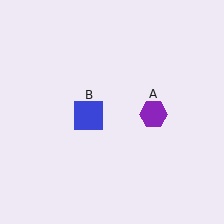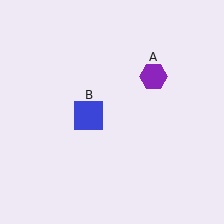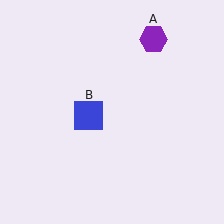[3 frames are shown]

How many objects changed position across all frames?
1 object changed position: purple hexagon (object A).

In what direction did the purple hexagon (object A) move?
The purple hexagon (object A) moved up.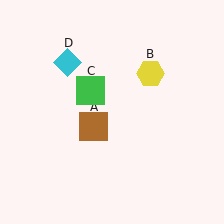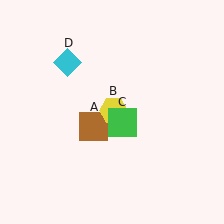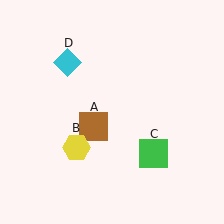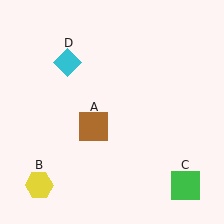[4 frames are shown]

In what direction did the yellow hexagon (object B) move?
The yellow hexagon (object B) moved down and to the left.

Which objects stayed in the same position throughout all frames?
Brown square (object A) and cyan diamond (object D) remained stationary.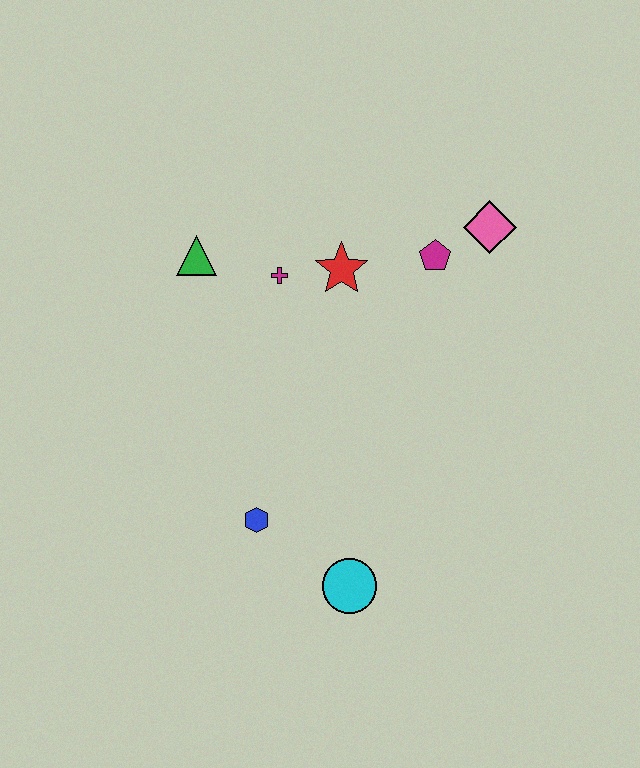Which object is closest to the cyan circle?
The blue hexagon is closest to the cyan circle.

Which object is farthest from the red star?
The cyan circle is farthest from the red star.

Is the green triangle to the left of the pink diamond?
Yes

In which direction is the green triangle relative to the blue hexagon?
The green triangle is above the blue hexagon.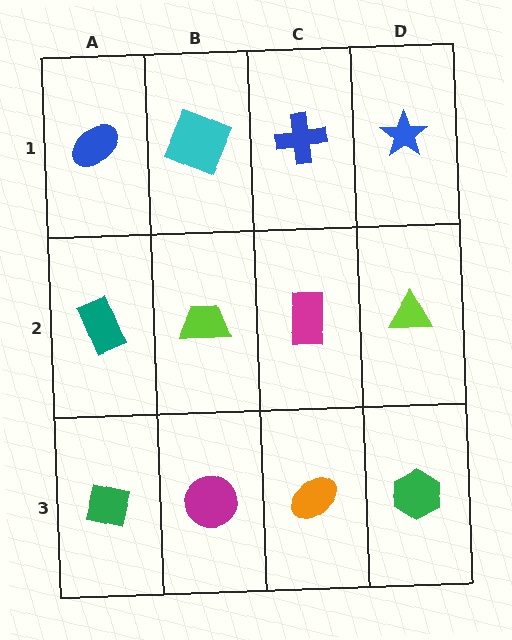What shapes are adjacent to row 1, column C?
A magenta rectangle (row 2, column C), a cyan square (row 1, column B), a blue star (row 1, column D).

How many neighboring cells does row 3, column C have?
3.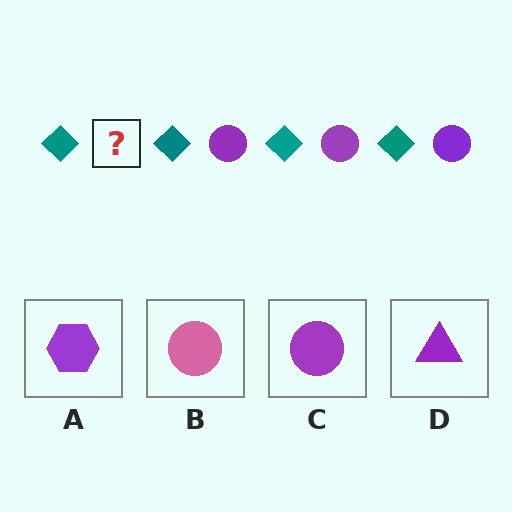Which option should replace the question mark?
Option C.